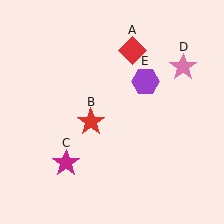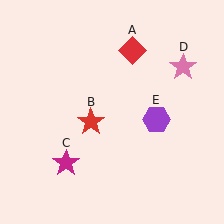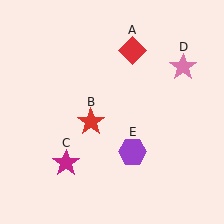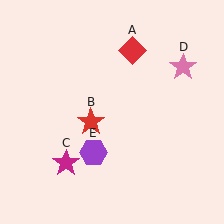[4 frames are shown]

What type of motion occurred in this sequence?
The purple hexagon (object E) rotated clockwise around the center of the scene.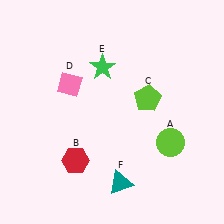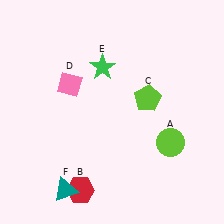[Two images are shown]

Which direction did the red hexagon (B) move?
The red hexagon (B) moved down.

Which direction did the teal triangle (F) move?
The teal triangle (F) moved left.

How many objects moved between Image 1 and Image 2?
2 objects moved between the two images.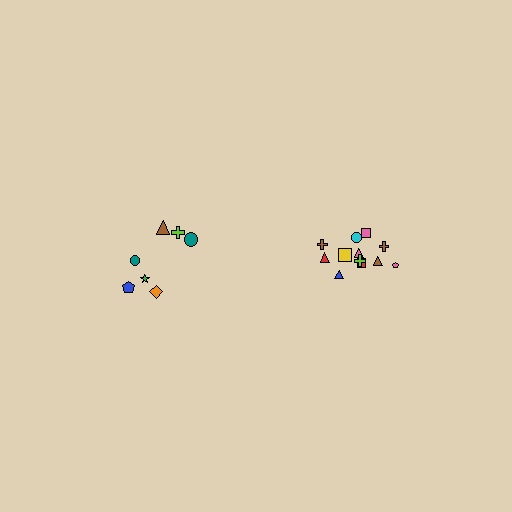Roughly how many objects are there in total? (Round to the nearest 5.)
Roughly 20 objects in total.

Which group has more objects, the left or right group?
The right group.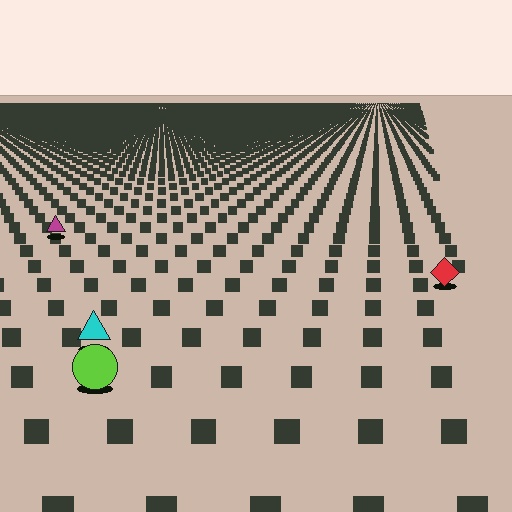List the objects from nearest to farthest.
From nearest to farthest: the lime circle, the cyan triangle, the red diamond, the magenta triangle.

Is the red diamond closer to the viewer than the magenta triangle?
Yes. The red diamond is closer — you can tell from the texture gradient: the ground texture is coarser near it.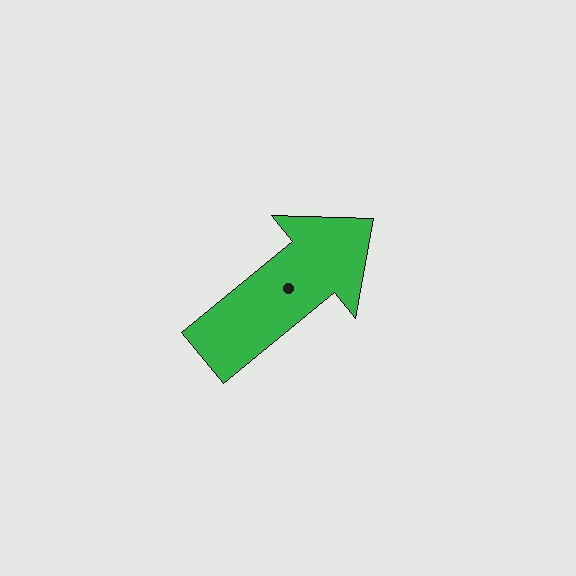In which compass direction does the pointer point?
Northeast.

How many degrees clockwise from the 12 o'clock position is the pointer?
Approximately 51 degrees.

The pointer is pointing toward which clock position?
Roughly 2 o'clock.